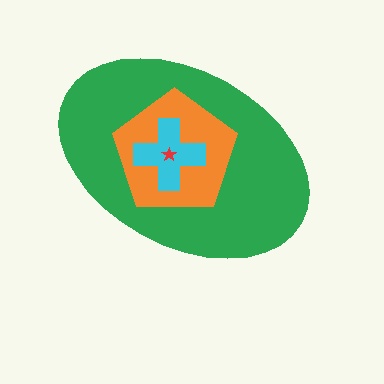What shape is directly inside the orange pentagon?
The cyan cross.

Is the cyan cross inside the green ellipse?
Yes.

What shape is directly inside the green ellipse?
The orange pentagon.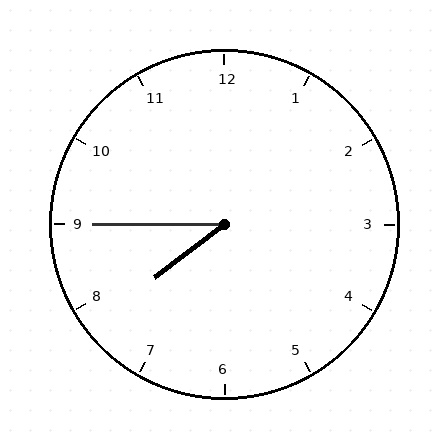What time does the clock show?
7:45.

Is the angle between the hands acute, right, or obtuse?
It is acute.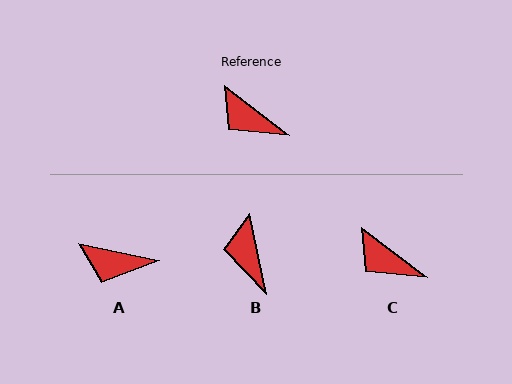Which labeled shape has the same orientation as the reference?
C.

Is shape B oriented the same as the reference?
No, it is off by about 41 degrees.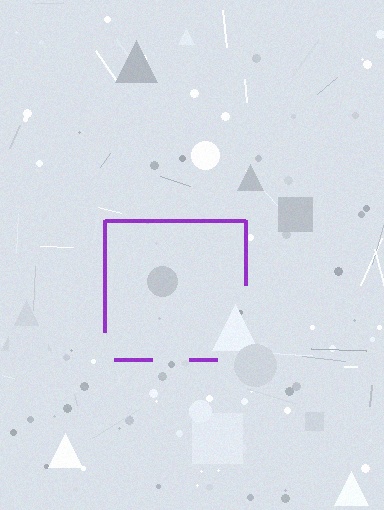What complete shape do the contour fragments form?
The contour fragments form a square.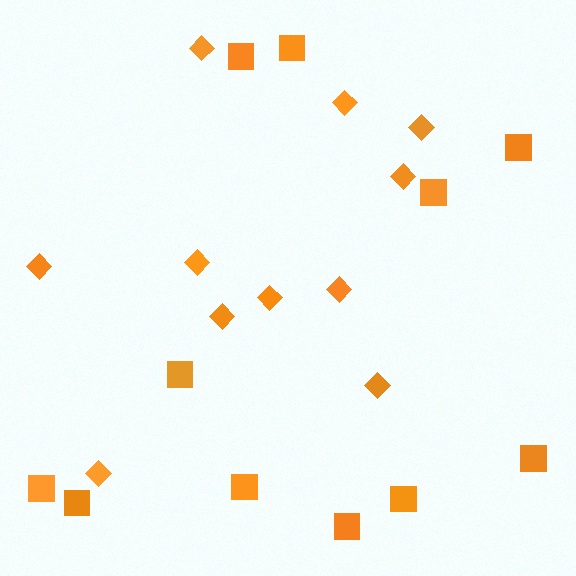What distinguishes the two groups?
There are 2 groups: one group of squares (11) and one group of diamonds (11).